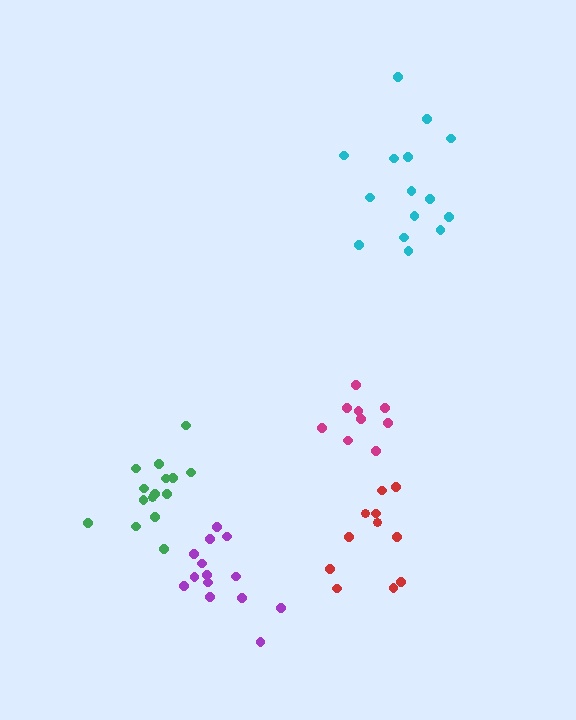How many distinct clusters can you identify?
There are 5 distinct clusters.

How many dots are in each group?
Group 1: 9 dots, Group 2: 15 dots, Group 3: 11 dots, Group 4: 15 dots, Group 5: 14 dots (64 total).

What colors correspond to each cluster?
The clusters are colored: magenta, green, red, cyan, purple.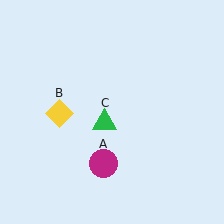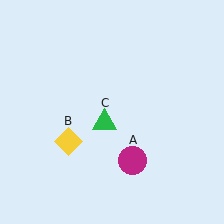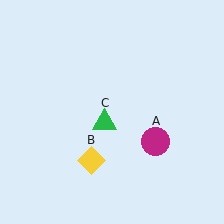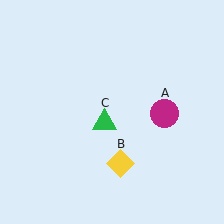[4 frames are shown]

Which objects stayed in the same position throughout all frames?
Green triangle (object C) remained stationary.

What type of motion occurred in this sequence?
The magenta circle (object A), yellow diamond (object B) rotated counterclockwise around the center of the scene.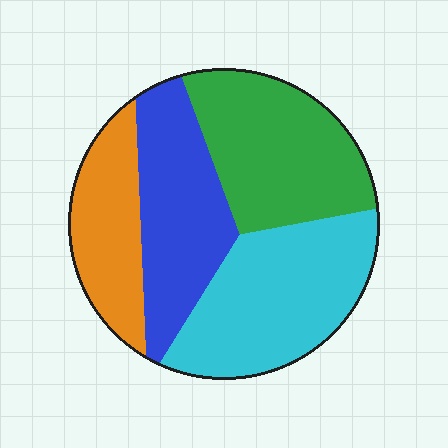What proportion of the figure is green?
Green takes up about one quarter (1/4) of the figure.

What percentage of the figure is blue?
Blue covers 24% of the figure.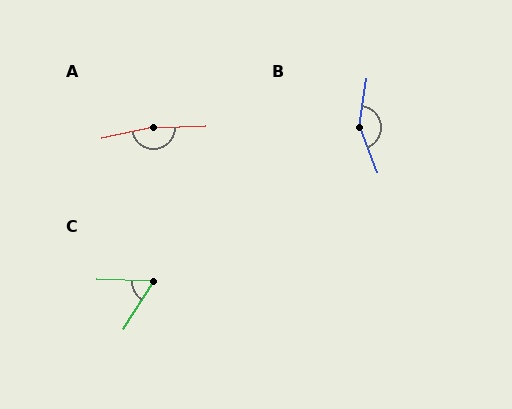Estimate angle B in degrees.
Approximately 150 degrees.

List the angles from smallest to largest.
C (60°), B (150°), A (170°).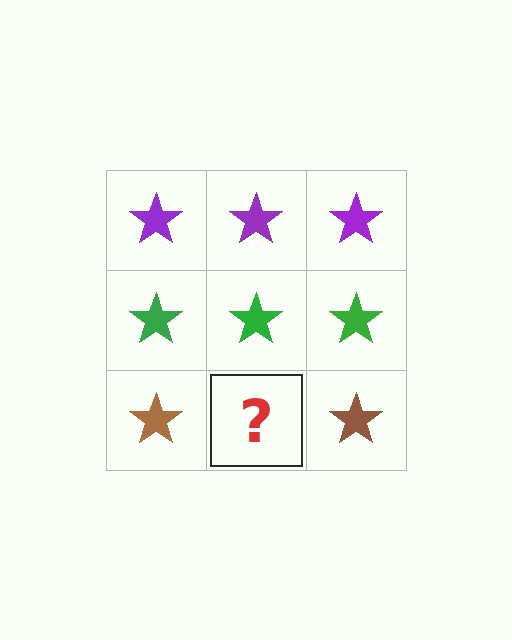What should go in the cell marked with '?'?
The missing cell should contain a brown star.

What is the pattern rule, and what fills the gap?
The rule is that each row has a consistent color. The gap should be filled with a brown star.